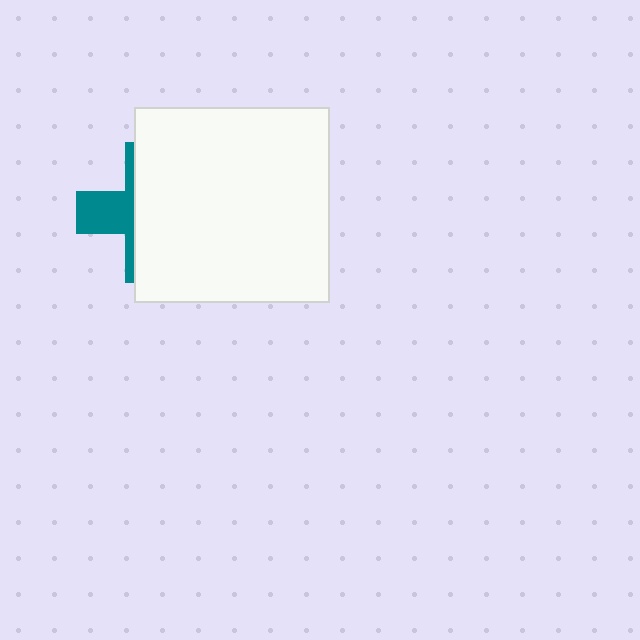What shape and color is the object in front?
The object in front is a white square.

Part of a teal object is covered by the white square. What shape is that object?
It is a cross.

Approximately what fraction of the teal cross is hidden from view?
Roughly 68% of the teal cross is hidden behind the white square.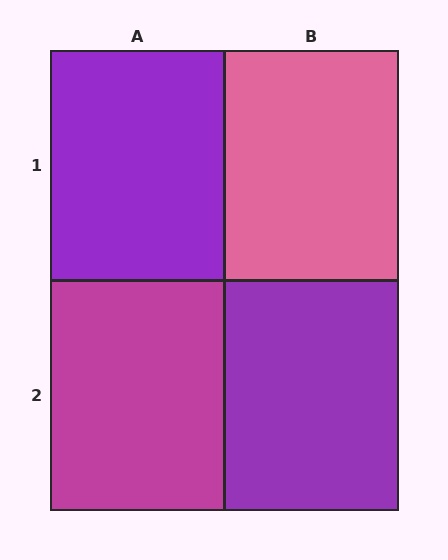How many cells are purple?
2 cells are purple.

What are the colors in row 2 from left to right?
Magenta, purple.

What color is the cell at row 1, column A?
Purple.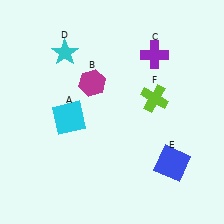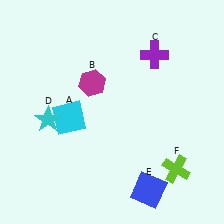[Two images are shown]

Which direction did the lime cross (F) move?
The lime cross (F) moved down.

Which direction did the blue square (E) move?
The blue square (E) moved down.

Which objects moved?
The objects that moved are: the cyan star (D), the blue square (E), the lime cross (F).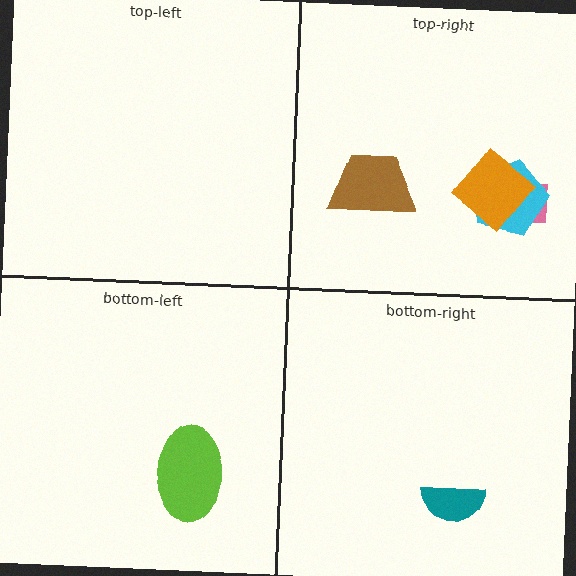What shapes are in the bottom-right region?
The teal semicircle.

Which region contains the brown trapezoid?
The top-right region.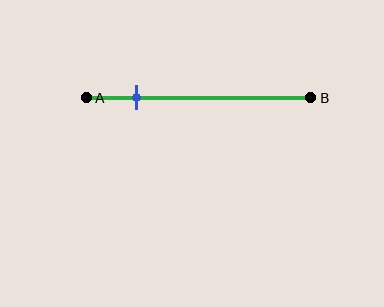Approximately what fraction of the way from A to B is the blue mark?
The blue mark is approximately 20% of the way from A to B.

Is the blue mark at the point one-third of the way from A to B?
No, the mark is at about 20% from A, not at the 33% one-third point.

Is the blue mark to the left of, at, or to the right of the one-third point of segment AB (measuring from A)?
The blue mark is to the left of the one-third point of segment AB.